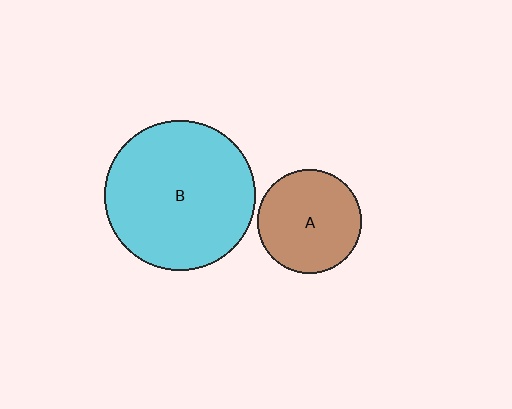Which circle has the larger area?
Circle B (cyan).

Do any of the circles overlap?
No, none of the circles overlap.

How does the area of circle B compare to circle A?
Approximately 2.1 times.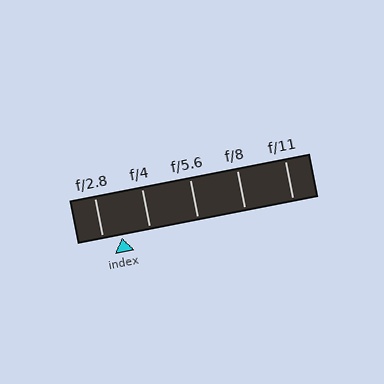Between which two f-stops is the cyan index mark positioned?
The index mark is between f/2.8 and f/4.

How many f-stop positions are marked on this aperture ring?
There are 5 f-stop positions marked.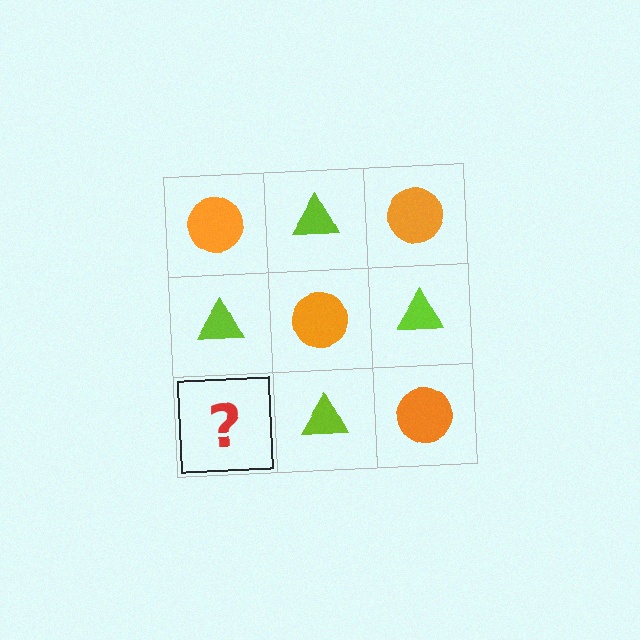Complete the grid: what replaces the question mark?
The question mark should be replaced with an orange circle.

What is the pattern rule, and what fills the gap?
The rule is that it alternates orange circle and lime triangle in a checkerboard pattern. The gap should be filled with an orange circle.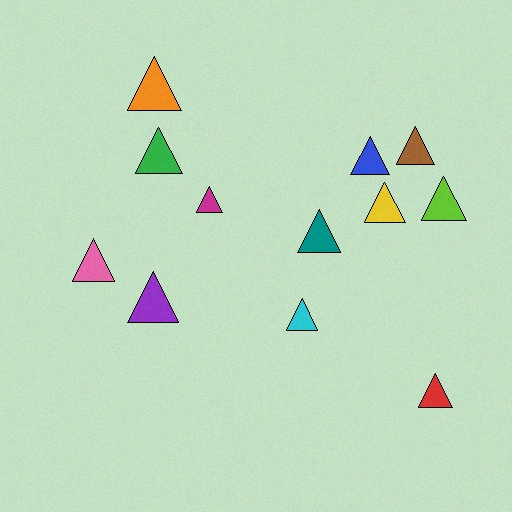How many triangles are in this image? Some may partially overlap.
There are 12 triangles.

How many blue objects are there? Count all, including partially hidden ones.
There is 1 blue object.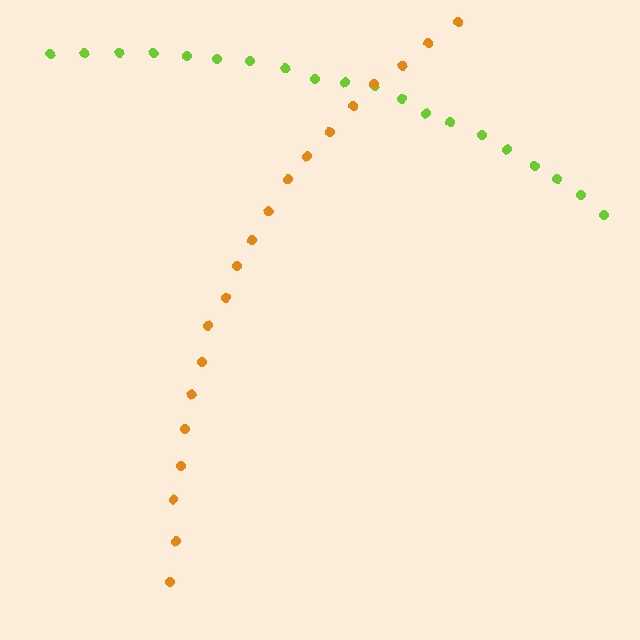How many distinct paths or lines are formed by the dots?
There are 2 distinct paths.